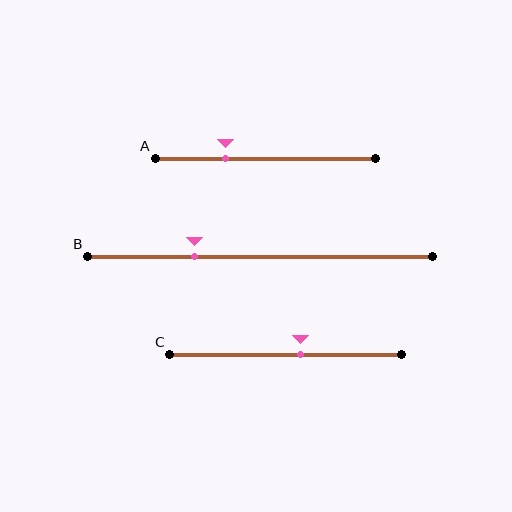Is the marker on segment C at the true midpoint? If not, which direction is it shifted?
No, the marker on segment C is shifted to the right by about 6% of the segment length.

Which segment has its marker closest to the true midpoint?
Segment C has its marker closest to the true midpoint.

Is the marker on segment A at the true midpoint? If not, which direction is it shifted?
No, the marker on segment A is shifted to the left by about 18% of the segment length.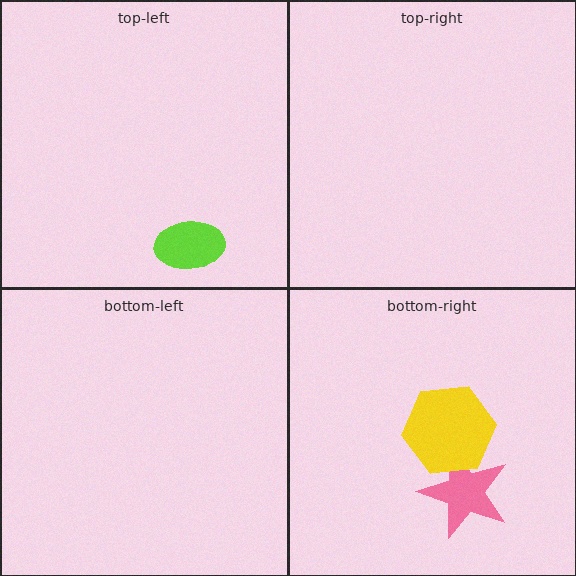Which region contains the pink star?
The bottom-right region.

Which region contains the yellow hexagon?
The bottom-right region.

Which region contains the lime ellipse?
The top-left region.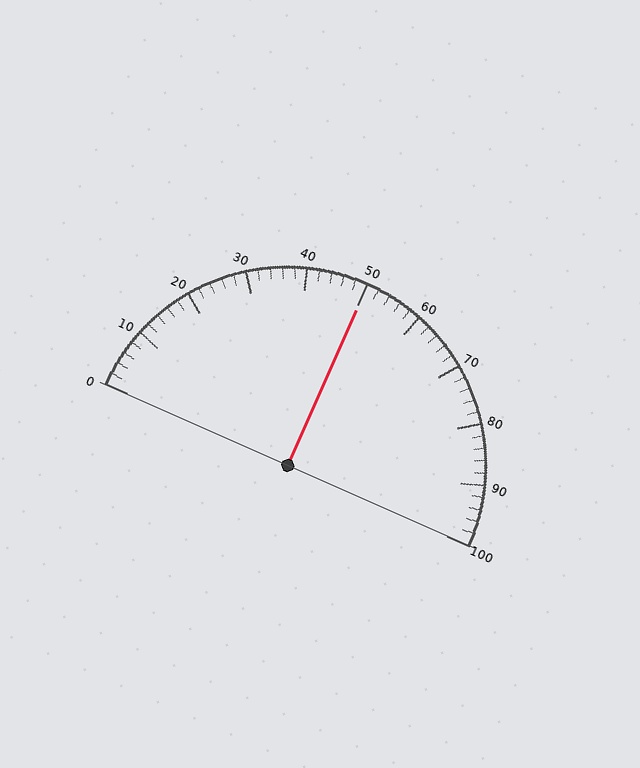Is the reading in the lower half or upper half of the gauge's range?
The reading is in the upper half of the range (0 to 100).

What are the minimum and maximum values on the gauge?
The gauge ranges from 0 to 100.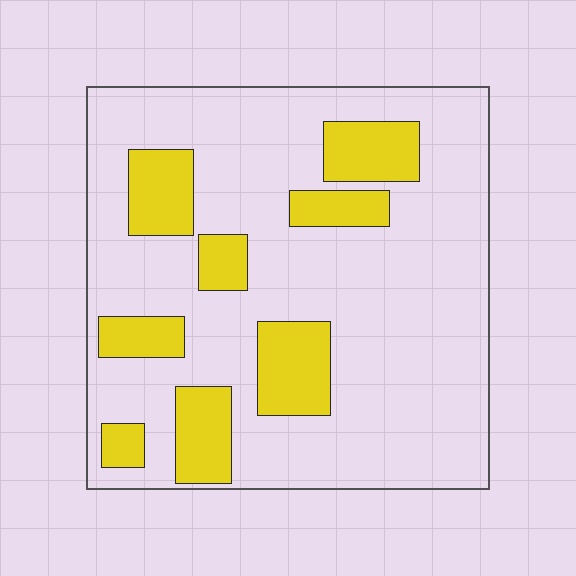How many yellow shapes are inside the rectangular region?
8.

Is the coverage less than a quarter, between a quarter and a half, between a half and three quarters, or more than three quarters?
Less than a quarter.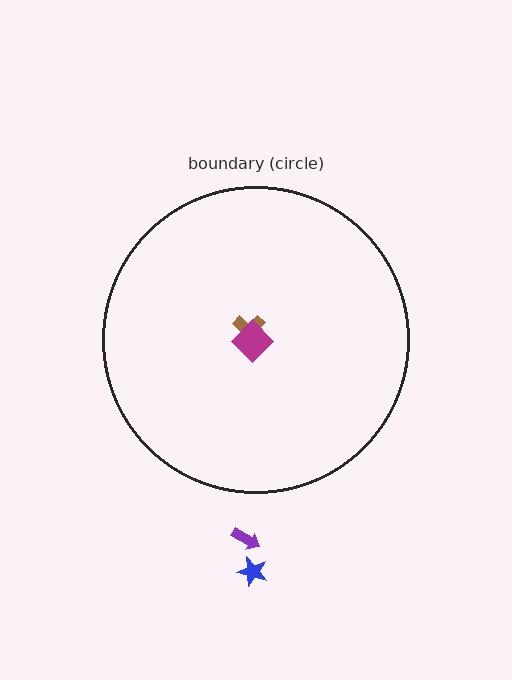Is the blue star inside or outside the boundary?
Outside.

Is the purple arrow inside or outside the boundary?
Outside.